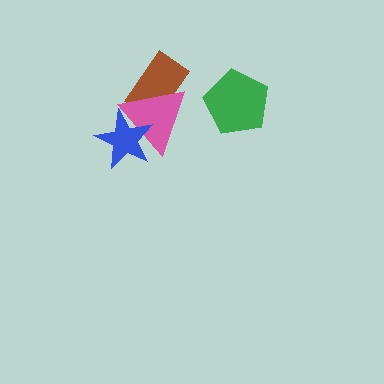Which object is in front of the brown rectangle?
The pink triangle is in front of the brown rectangle.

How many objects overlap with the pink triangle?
2 objects overlap with the pink triangle.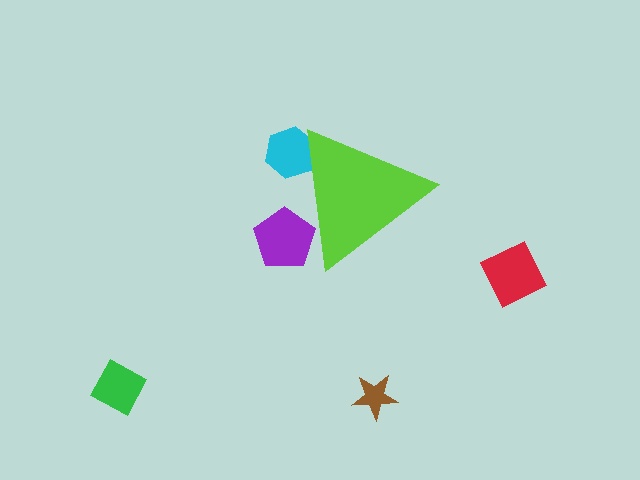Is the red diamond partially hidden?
No, the red diamond is fully visible.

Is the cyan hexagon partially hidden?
Yes, the cyan hexagon is partially hidden behind the lime triangle.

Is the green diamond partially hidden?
No, the green diamond is fully visible.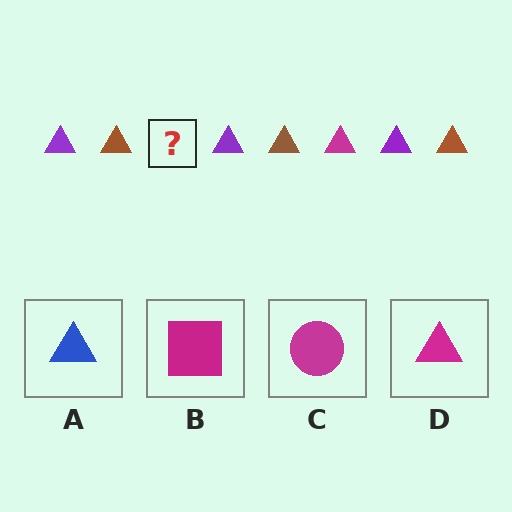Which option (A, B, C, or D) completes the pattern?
D.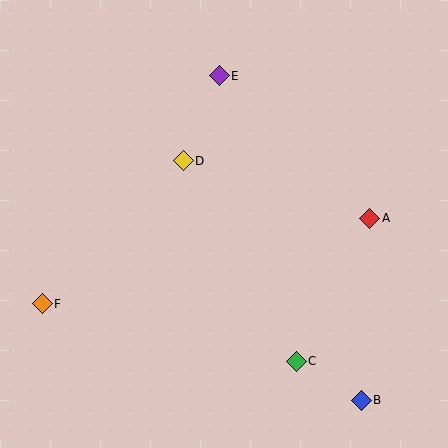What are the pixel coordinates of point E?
Point E is at (219, 76).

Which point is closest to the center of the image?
Point D at (183, 161) is closest to the center.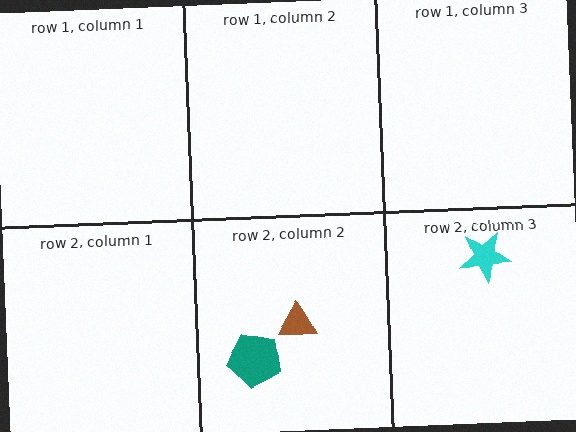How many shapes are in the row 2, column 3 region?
1.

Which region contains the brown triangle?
The row 2, column 2 region.